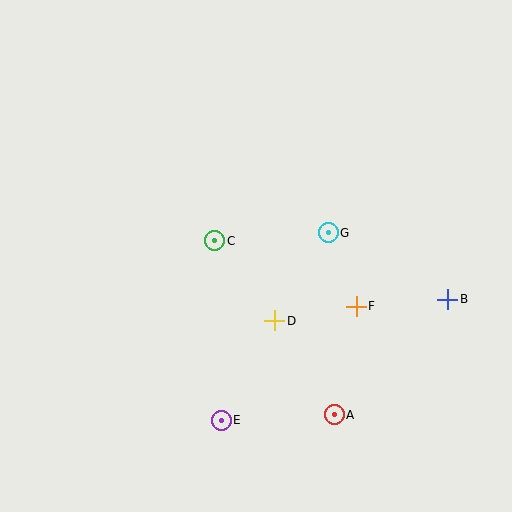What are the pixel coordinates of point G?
Point G is at (328, 233).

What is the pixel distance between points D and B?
The distance between D and B is 174 pixels.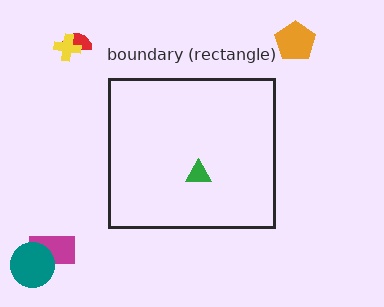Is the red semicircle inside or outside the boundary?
Outside.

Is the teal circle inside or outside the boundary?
Outside.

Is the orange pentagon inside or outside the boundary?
Outside.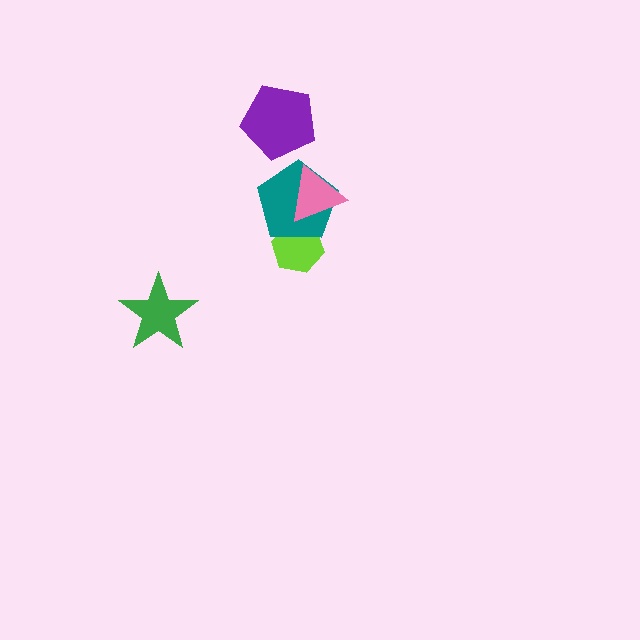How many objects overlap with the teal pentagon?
2 objects overlap with the teal pentagon.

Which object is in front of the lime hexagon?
The teal pentagon is in front of the lime hexagon.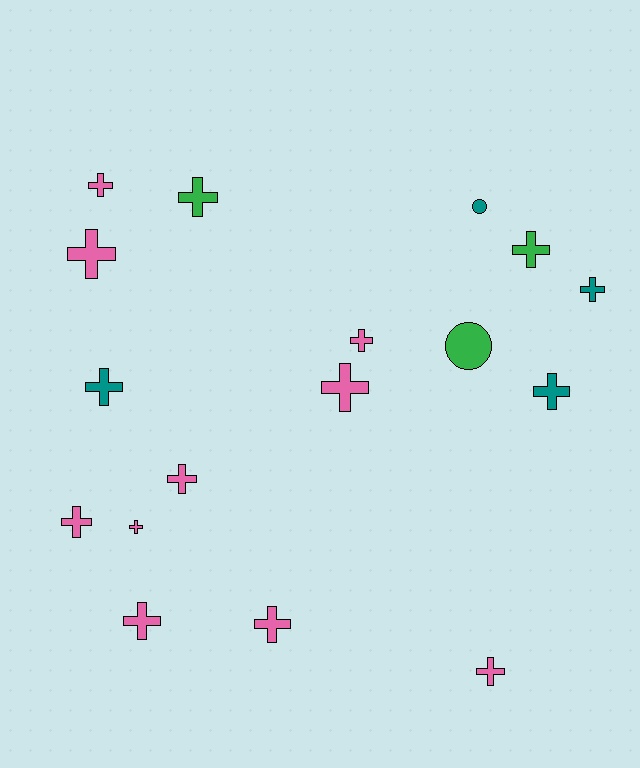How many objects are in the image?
There are 17 objects.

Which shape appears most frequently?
Cross, with 15 objects.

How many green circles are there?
There is 1 green circle.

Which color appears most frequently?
Pink, with 10 objects.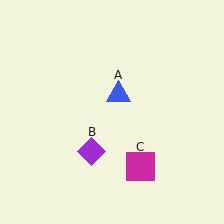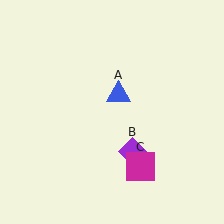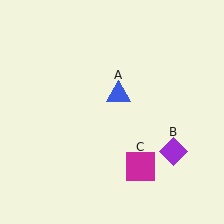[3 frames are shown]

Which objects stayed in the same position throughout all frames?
Blue triangle (object A) and magenta square (object C) remained stationary.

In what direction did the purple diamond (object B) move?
The purple diamond (object B) moved right.